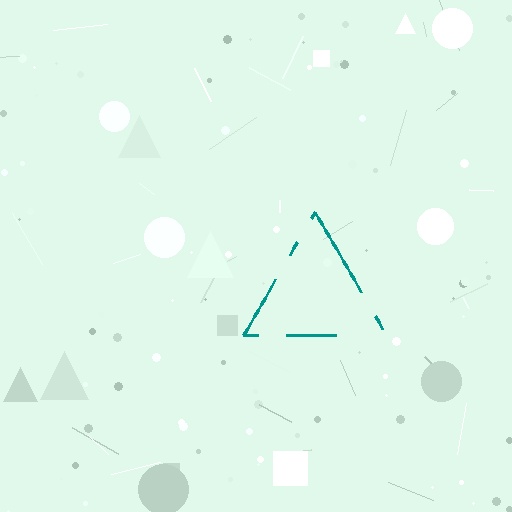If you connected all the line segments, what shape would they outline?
They would outline a triangle.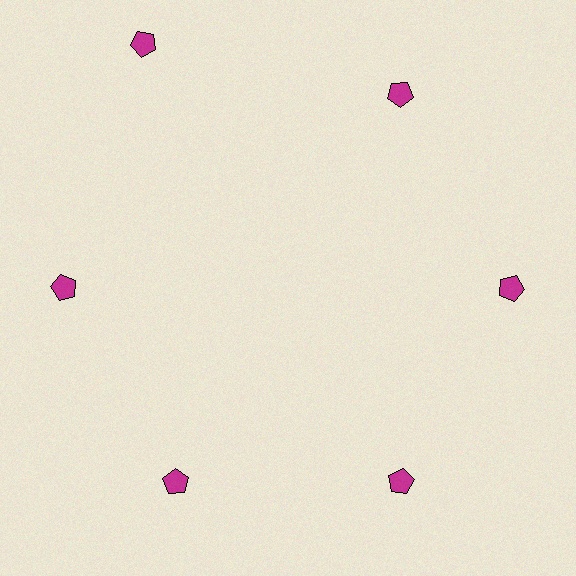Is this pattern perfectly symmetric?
No. The 6 magenta pentagons are arranged in a ring, but one element near the 11 o'clock position is pushed outward from the center, breaking the 6-fold rotational symmetry.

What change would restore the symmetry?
The symmetry would be restored by moving it inward, back onto the ring so that all 6 pentagons sit at equal angles and equal distance from the center.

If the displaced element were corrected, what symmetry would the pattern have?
It would have 6-fold rotational symmetry — the pattern would map onto itself every 60 degrees.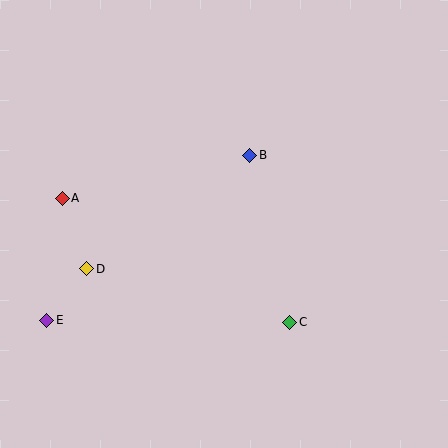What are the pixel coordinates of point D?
Point D is at (87, 269).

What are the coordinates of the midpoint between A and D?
The midpoint between A and D is at (74, 234).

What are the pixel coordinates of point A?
Point A is at (62, 198).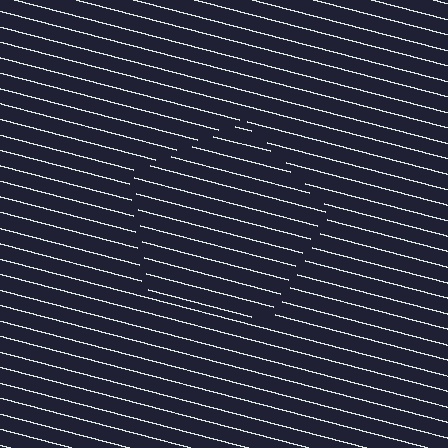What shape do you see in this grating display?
An illusory pentagon. The interior of the shape contains the same grating, shifted by half a period — the contour is defined by the phase discontinuity where line-ends from the inner and outer gratings abut.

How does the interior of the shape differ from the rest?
The interior of the shape contains the same grating, shifted by half a period — the contour is defined by the phase discontinuity where line-ends from the inner and outer gratings abut.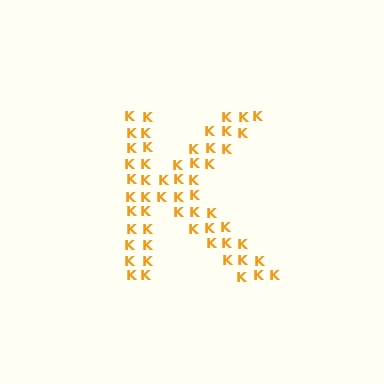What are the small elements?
The small elements are letter K's.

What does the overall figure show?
The overall figure shows the letter K.